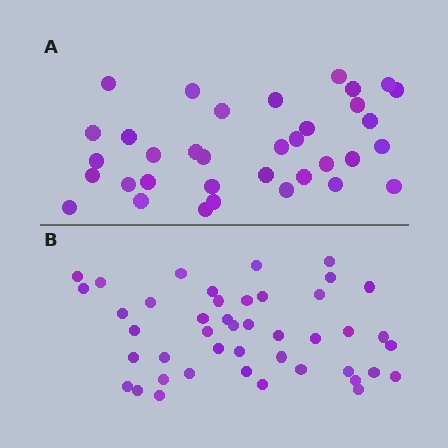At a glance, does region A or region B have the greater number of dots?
Region B (the bottom region) has more dots.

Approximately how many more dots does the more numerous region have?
Region B has roughly 8 or so more dots than region A.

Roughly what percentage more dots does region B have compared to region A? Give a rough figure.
About 25% more.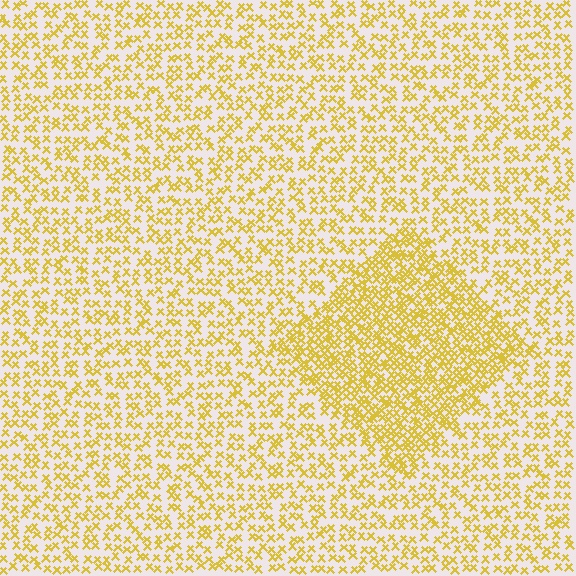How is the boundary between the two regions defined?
The boundary is defined by a change in element density (approximately 2.0x ratio). All elements are the same color, size, and shape.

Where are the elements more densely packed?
The elements are more densely packed inside the diamond boundary.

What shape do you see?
I see a diamond.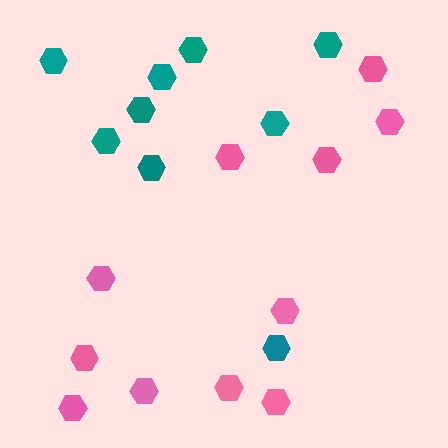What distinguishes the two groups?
There are 2 groups: one group of pink hexagons (11) and one group of teal hexagons (9).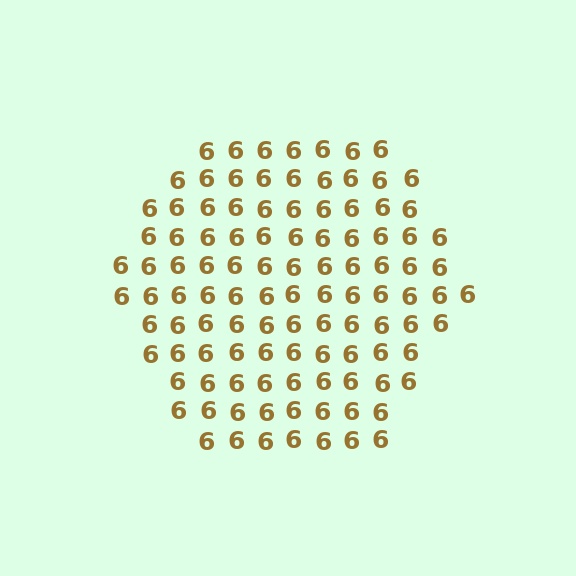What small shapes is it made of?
It is made of small digit 6's.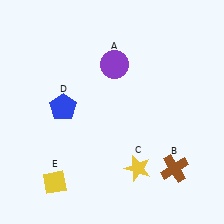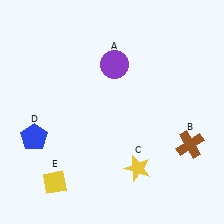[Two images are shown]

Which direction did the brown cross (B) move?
The brown cross (B) moved up.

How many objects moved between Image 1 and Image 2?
2 objects moved between the two images.